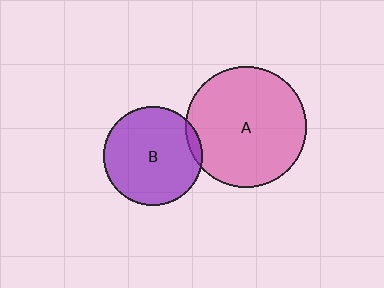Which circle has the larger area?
Circle A (pink).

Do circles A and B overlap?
Yes.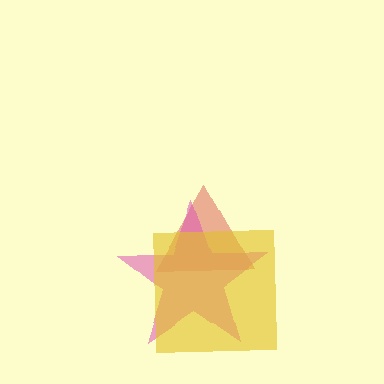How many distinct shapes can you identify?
There are 3 distinct shapes: a red triangle, a pink star, a yellow square.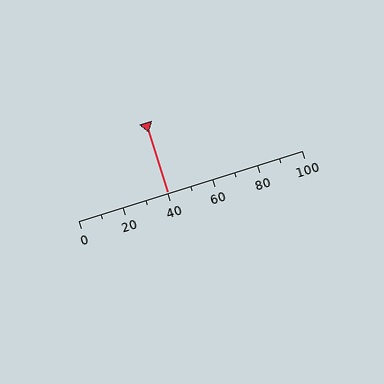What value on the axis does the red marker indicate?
The marker indicates approximately 40.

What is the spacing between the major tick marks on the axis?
The major ticks are spaced 20 apart.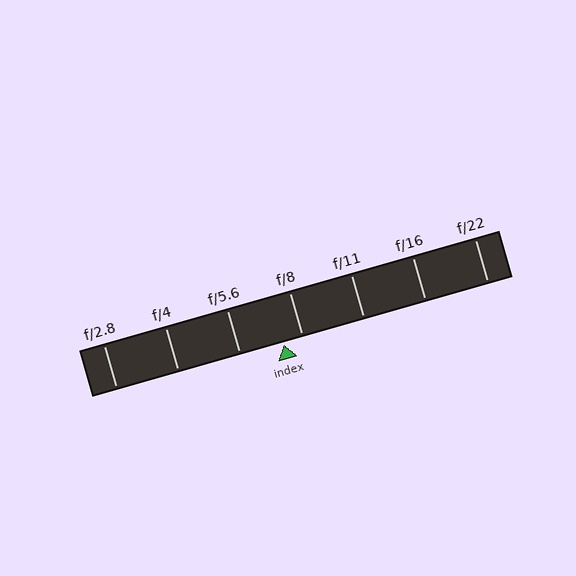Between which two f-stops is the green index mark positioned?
The index mark is between f/5.6 and f/8.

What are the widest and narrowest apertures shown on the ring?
The widest aperture shown is f/2.8 and the narrowest is f/22.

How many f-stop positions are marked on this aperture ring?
There are 7 f-stop positions marked.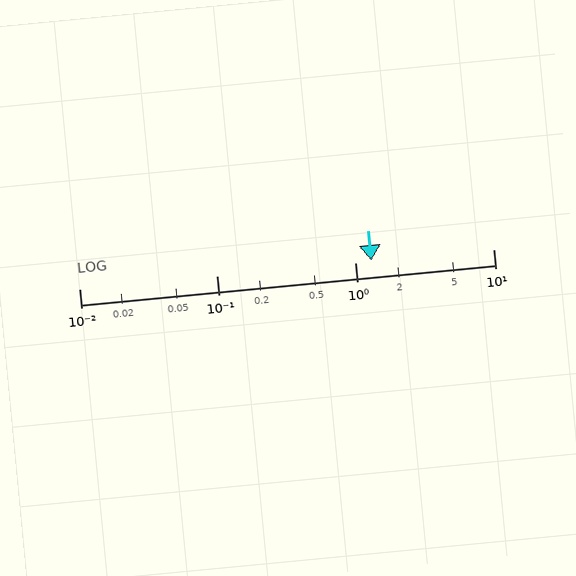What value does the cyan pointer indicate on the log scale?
The pointer indicates approximately 1.3.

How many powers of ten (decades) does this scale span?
The scale spans 3 decades, from 0.01 to 10.